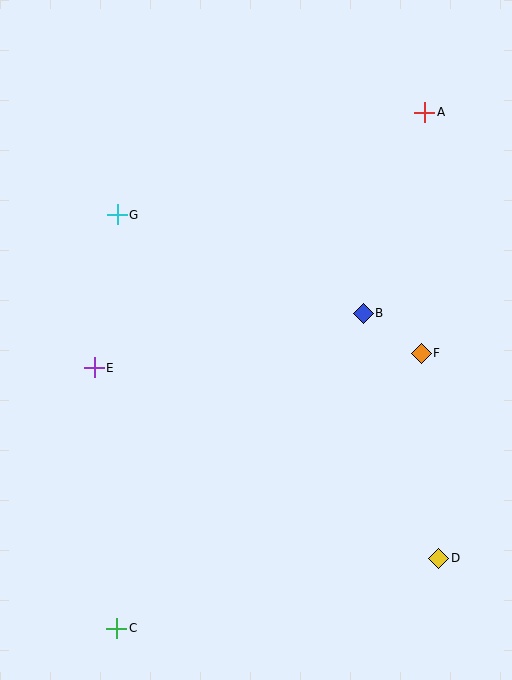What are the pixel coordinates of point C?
Point C is at (117, 628).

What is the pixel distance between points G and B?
The distance between G and B is 265 pixels.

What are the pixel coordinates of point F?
Point F is at (421, 353).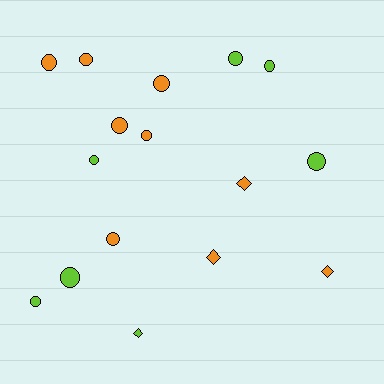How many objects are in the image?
There are 16 objects.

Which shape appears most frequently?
Circle, with 12 objects.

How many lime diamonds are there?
There is 1 lime diamond.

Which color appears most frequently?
Orange, with 9 objects.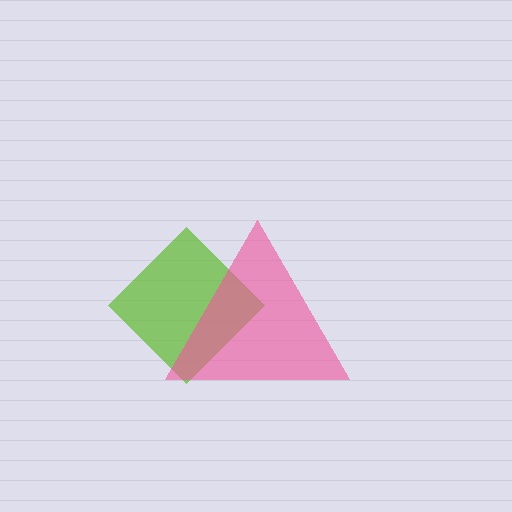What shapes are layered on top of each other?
The layered shapes are: a lime diamond, a pink triangle.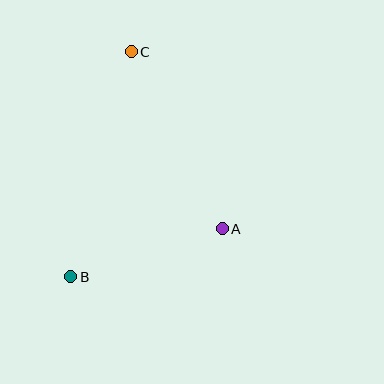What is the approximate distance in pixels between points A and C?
The distance between A and C is approximately 199 pixels.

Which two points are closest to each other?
Points A and B are closest to each other.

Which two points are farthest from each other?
Points B and C are farthest from each other.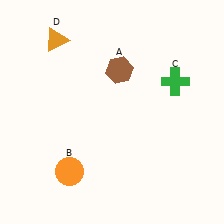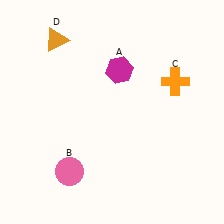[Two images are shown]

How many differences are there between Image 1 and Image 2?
There are 3 differences between the two images.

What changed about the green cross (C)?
In Image 1, C is green. In Image 2, it changed to orange.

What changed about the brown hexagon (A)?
In Image 1, A is brown. In Image 2, it changed to magenta.